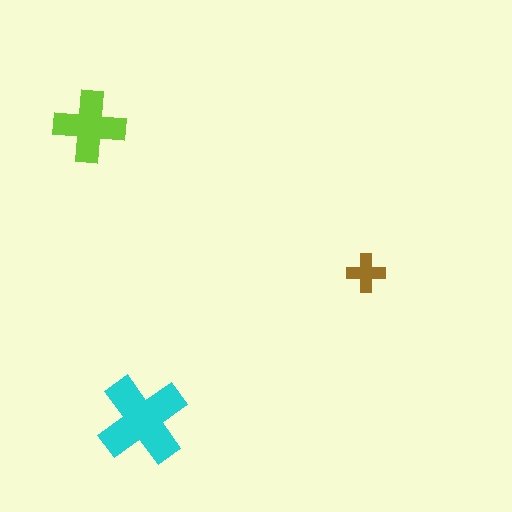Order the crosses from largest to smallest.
the cyan one, the lime one, the brown one.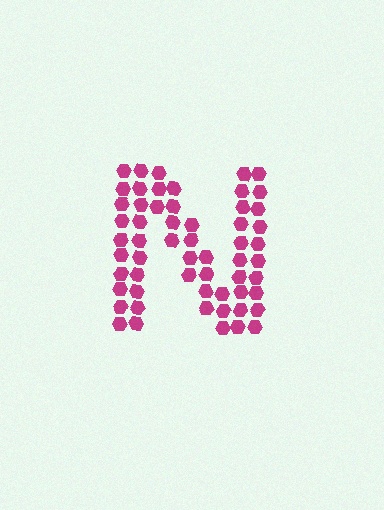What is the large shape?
The large shape is the letter N.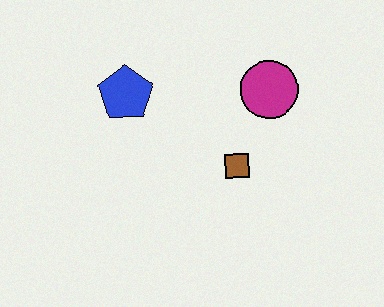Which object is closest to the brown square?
The magenta circle is closest to the brown square.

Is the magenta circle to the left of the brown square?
No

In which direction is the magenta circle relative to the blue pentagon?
The magenta circle is to the right of the blue pentagon.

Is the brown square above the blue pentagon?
No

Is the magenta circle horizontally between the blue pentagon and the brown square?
No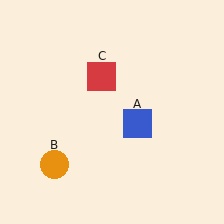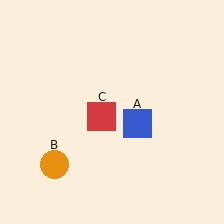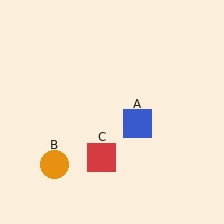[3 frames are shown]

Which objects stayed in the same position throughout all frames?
Blue square (object A) and orange circle (object B) remained stationary.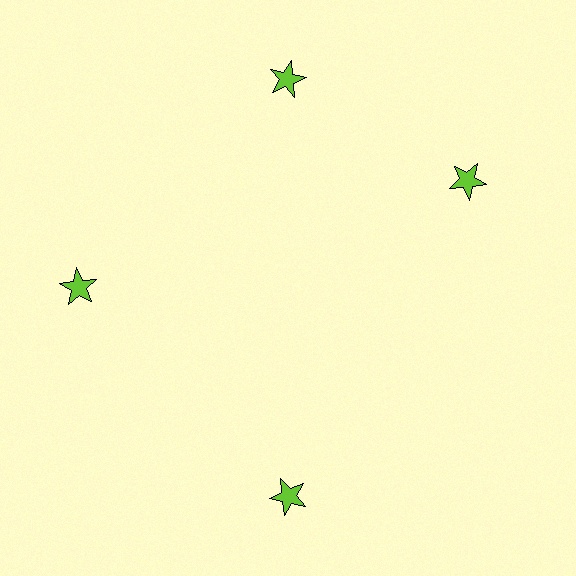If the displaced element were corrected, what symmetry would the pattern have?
It would have 4-fold rotational symmetry — the pattern would map onto itself every 90 degrees.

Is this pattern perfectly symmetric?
No. The 4 lime stars are arranged in a ring, but one element near the 3 o'clock position is rotated out of alignment along the ring, breaking the 4-fold rotational symmetry.